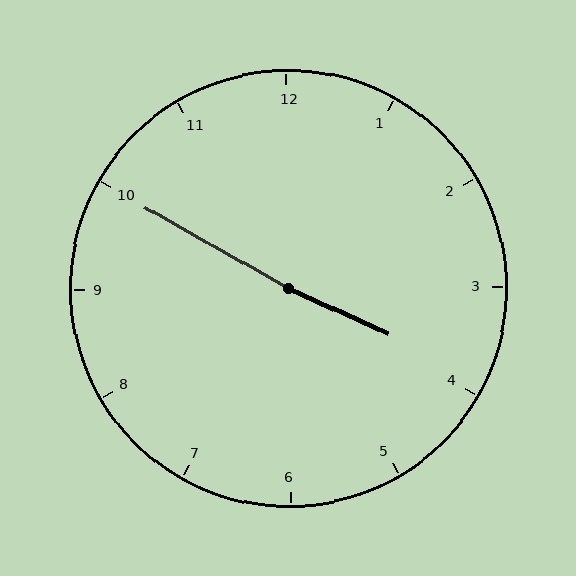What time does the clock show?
3:50.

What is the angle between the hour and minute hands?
Approximately 175 degrees.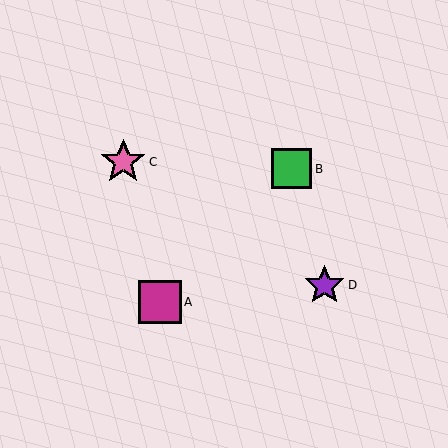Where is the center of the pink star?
The center of the pink star is at (123, 162).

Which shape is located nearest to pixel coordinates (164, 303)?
The magenta square (labeled A) at (160, 302) is nearest to that location.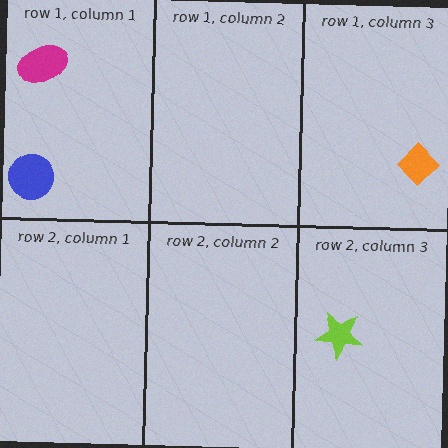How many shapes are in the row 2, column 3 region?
1.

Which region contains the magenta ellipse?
The row 1, column 1 region.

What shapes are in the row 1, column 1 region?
The blue circle, the magenta ellipse.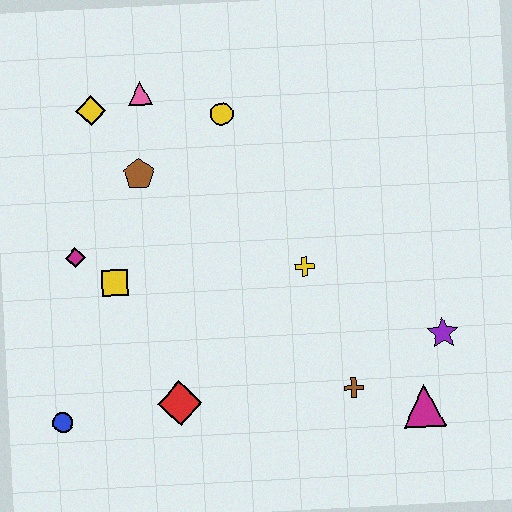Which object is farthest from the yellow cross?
The blue circle is farthest from the yellow cross.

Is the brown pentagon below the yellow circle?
Yes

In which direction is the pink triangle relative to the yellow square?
The pink triangle is above the yellow square.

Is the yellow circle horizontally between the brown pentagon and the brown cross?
Yes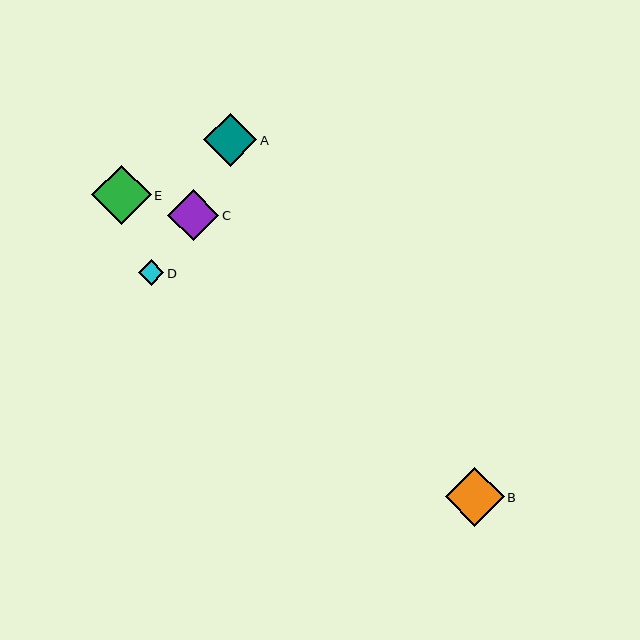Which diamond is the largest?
Diamond E is the largest with a size of approximately 60 pixels.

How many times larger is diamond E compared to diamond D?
Diamond E is approximately 2.4 times the size of diamond D.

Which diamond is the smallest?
Diamond D is the smallest with a size of approximately 25 pixels.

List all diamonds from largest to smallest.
From largest to smallest: E, B, A, C, D.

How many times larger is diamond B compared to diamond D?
Diamond B is approximately 2.3 times the size of diamond D.